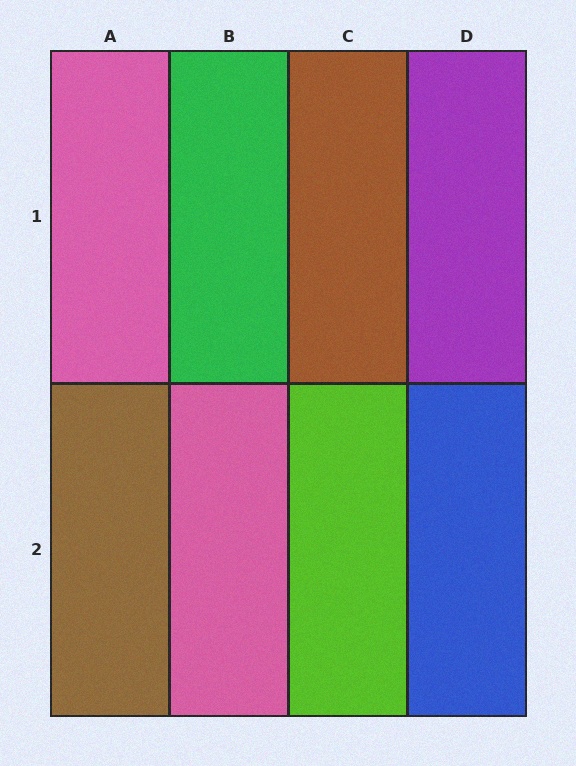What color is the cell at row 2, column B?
Pink.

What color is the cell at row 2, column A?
Brown.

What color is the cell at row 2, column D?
Blue.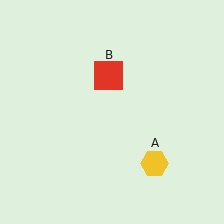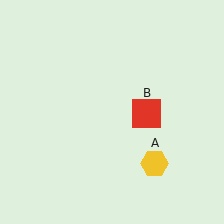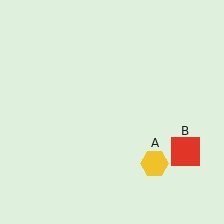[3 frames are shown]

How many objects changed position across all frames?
1 object changed position: red square (object B).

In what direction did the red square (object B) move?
The red square (object B) moved down and to the right.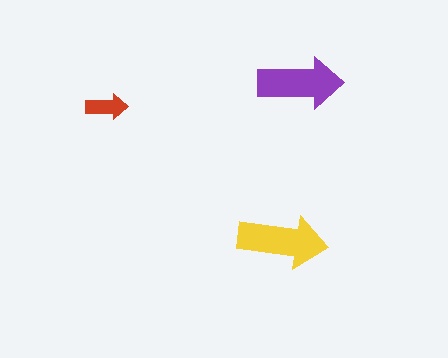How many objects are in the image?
There are 3 objects in the image.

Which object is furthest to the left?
The red arrow is leftmost.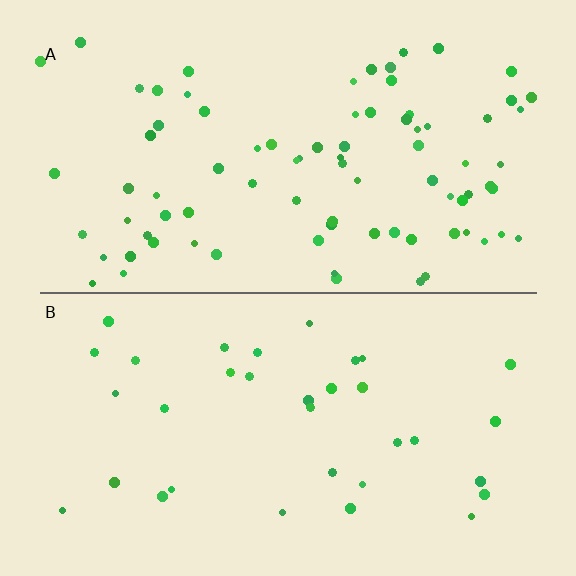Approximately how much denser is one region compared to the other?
Approximately 2.4× — region A over region B.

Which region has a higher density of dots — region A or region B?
A (the top).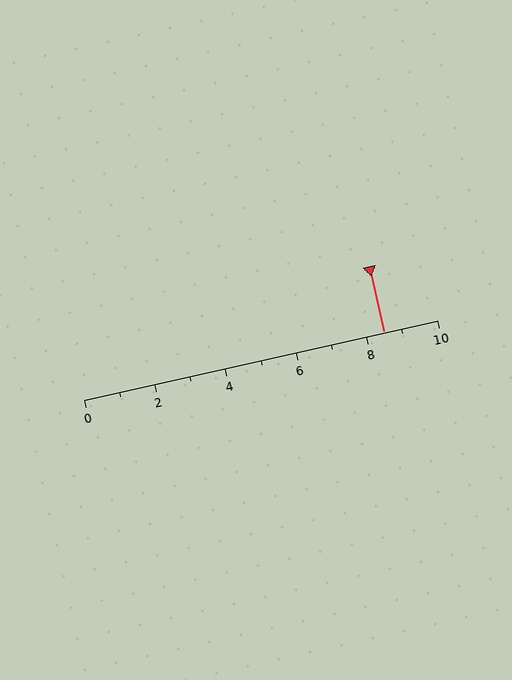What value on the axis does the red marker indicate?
The marker indicates approximately 8.5.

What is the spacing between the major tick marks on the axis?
The major ticks are spaced 2 apart.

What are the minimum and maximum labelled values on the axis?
The axis runs from 0 to 10.